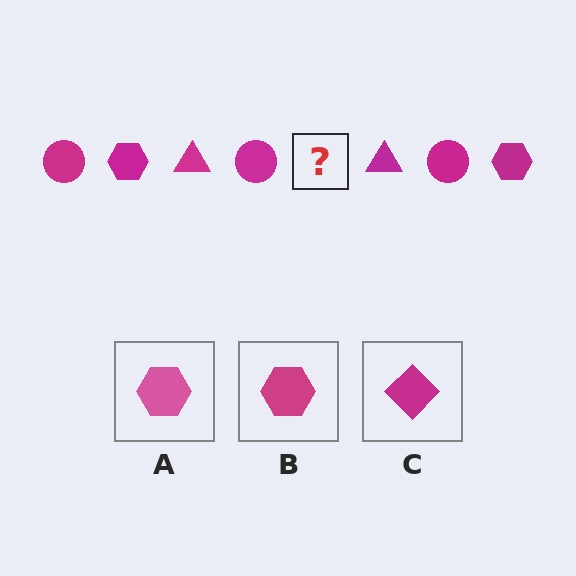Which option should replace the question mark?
Option B.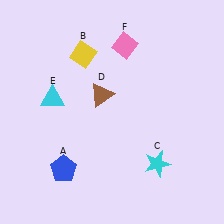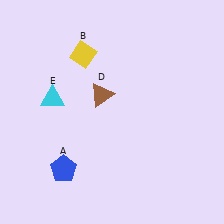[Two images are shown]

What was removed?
The pink diamond (F), the cyan star (C) were removed in Image 2.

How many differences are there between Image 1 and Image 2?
There are 2 differences between the two images.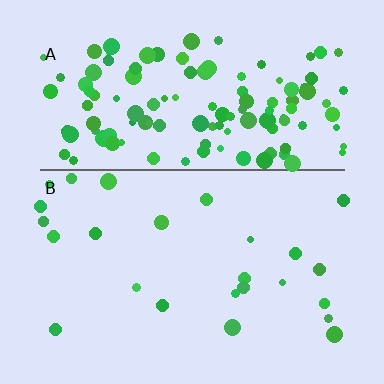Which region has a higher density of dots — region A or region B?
A (the top).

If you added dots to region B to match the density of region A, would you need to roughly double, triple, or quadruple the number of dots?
Approximately quadruple.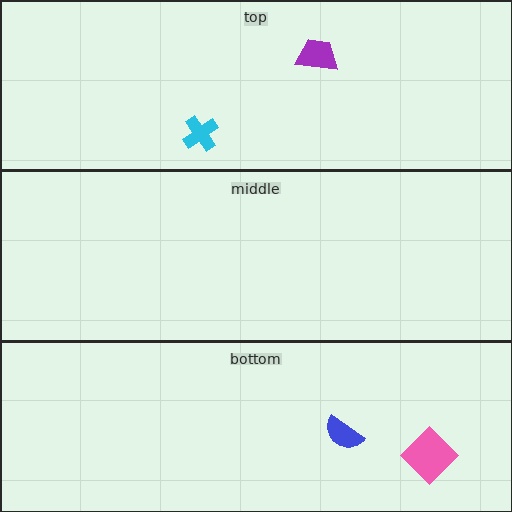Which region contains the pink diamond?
The bottom region.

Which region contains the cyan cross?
The top region.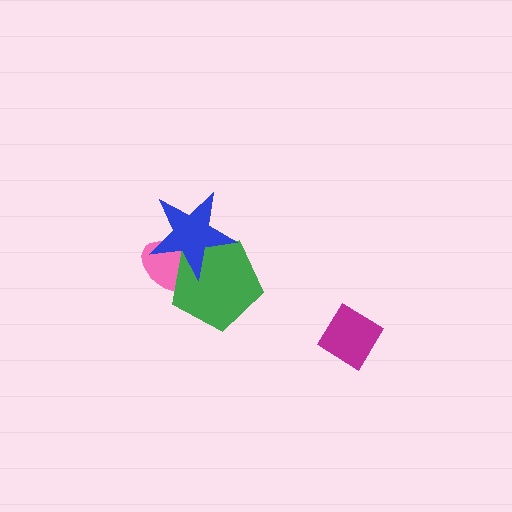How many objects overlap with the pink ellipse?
2 objects overlap with the pink ellipse.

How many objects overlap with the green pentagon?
2 objects overlap with the green pentagon.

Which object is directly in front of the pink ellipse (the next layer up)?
The green pentagon is directly in front of the pink ellipse.